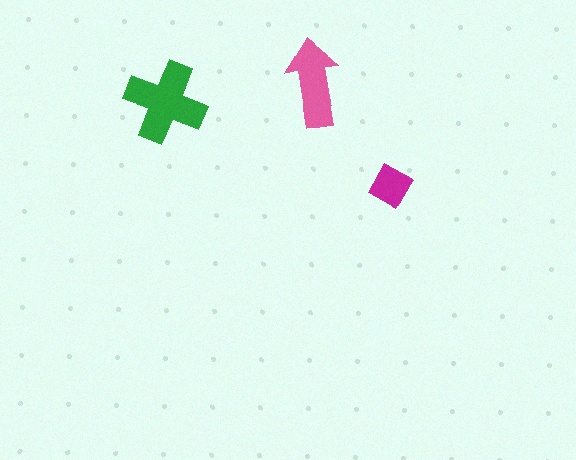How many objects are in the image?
There are 3 objects in the image.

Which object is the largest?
The green cross.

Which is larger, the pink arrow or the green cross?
The green cross.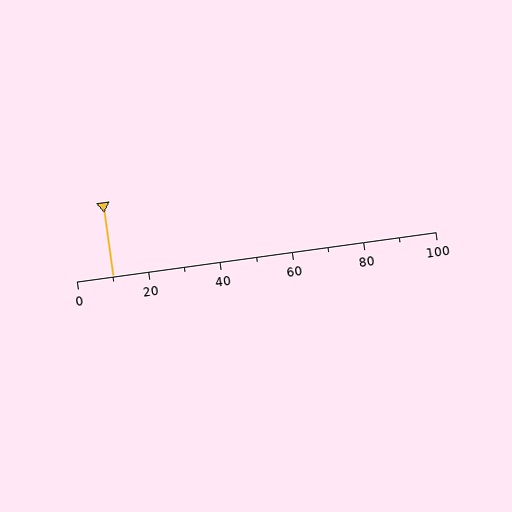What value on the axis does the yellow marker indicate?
The marker indicates approximately 10.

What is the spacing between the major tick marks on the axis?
The major ticks are spaced 20 apart.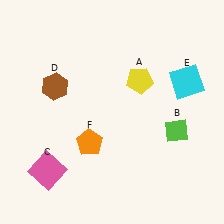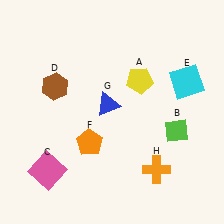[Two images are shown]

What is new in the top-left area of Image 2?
A blue triangle (G) was added in the top-left area of Image 2.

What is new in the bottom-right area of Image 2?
An orange cross (H) was added in the bottom-right area of Image 2.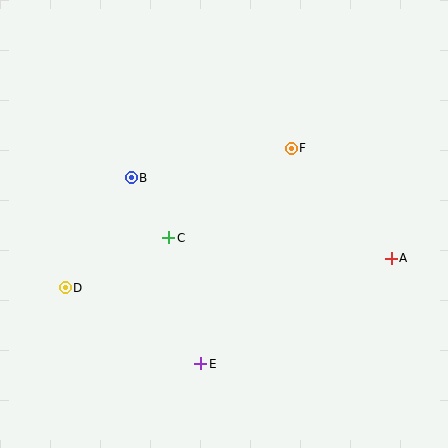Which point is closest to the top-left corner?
Point B is closest to the top-left corner.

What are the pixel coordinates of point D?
Point D is at (65, 288).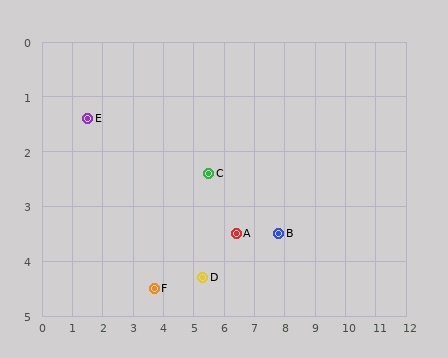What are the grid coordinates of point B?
Point B is at approximately (7.8, 3.5).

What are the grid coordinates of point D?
Point D is at approximately (5.3, 4.3).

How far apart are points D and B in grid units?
Points D and B are about 2.6 grid units apart.